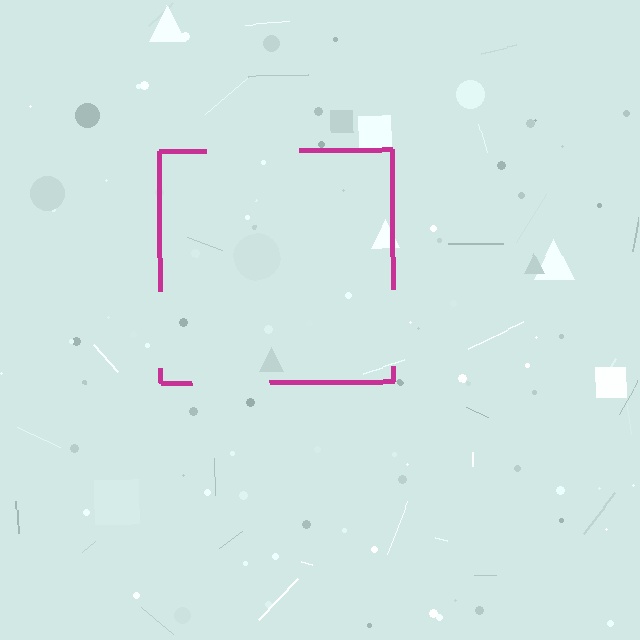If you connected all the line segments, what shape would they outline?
They would outline a square.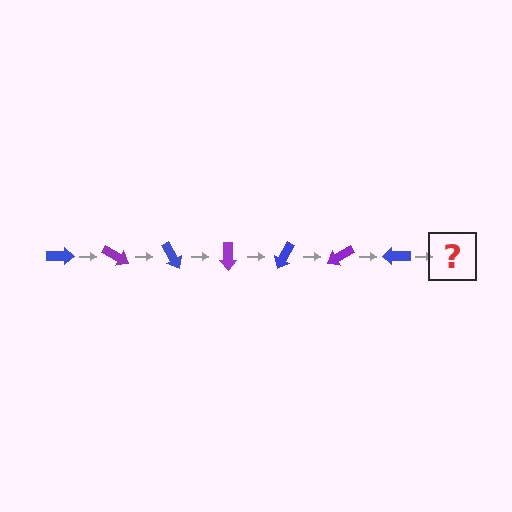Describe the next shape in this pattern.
It should be a purple arrow, rotated 210 degrees from the start.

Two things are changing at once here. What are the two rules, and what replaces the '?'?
The two rules are that it rotates 30 degrees each step and the color cycles through blue and purple. The '?' should be a purple arrow, rotated 210 degrees from the start.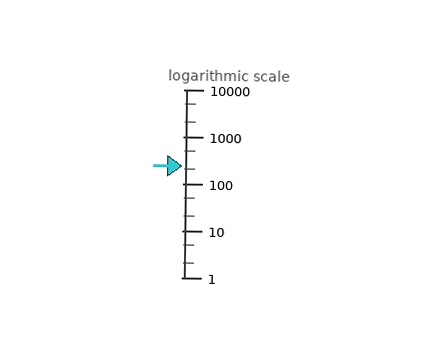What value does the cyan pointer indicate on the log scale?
The pointer indicates approximately 240.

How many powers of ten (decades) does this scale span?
The scale spans 4 decades, from 1 to 10000.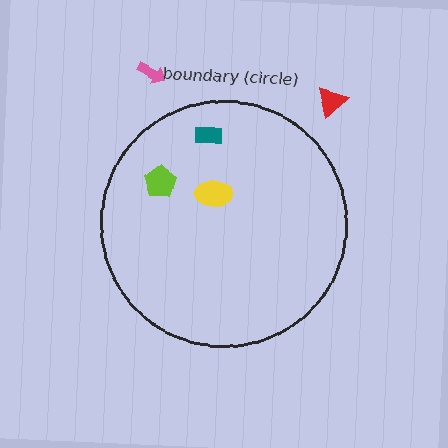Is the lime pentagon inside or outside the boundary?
Inside.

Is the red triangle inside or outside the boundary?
Outside.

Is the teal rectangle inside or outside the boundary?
Inside.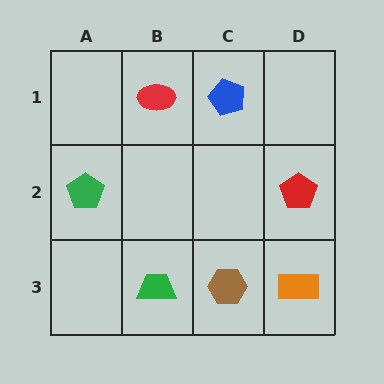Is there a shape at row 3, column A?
No, that cell is empty.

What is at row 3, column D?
An orange rectangle.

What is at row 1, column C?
A blue pentagon.